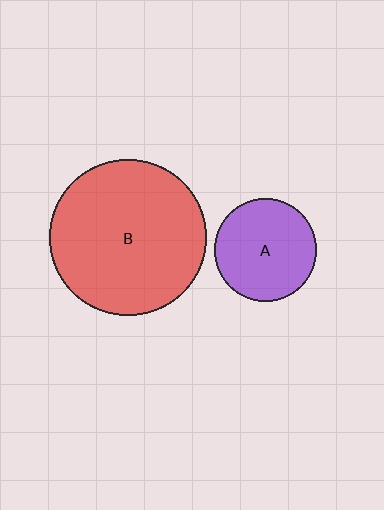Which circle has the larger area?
Circle B (red).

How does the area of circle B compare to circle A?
Approximately 2.3 times.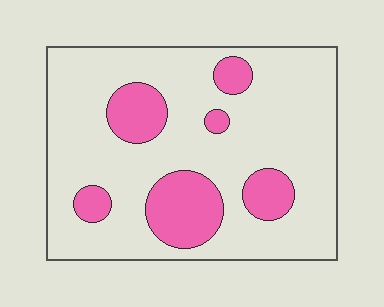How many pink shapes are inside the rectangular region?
6.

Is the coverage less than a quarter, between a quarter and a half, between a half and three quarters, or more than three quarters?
Less than a quarter.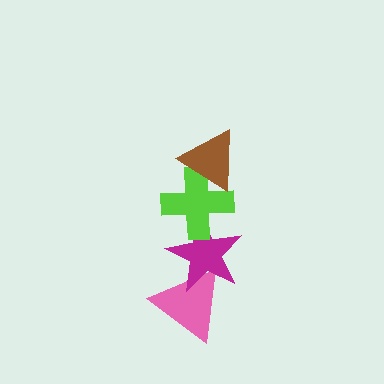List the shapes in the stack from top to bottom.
From top to bottom: the brown triangle, the lime cross, the magenta star, the pink triangle.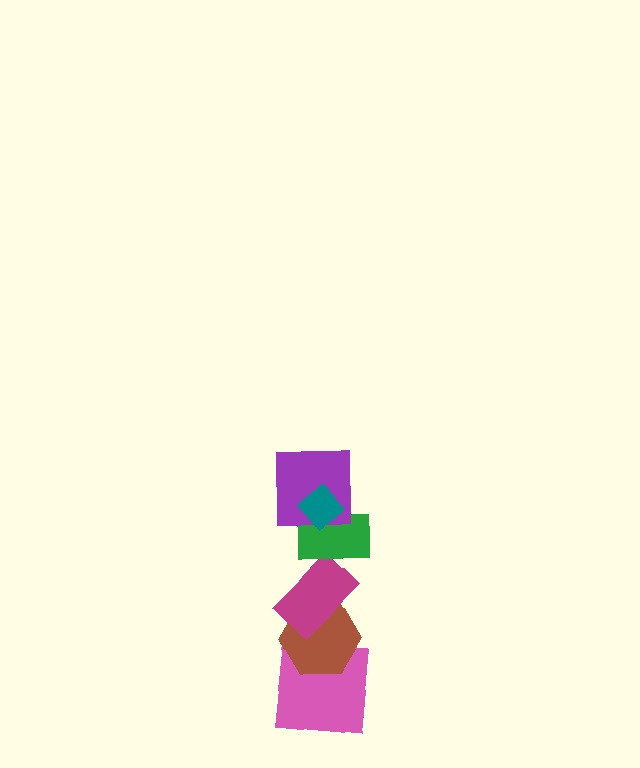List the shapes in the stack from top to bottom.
From top to bottom: the teal diamond, the purple square, the green rectangle, the magenta rectangle, the brown hexagon, the pink square.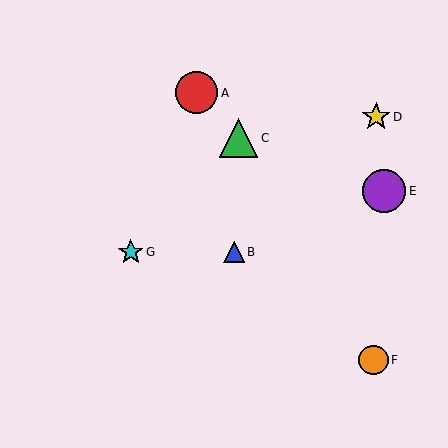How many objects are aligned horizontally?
2 objects (B, G) are aligned horizontally.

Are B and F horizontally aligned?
No, B is at y≈252 and F is at y≈360.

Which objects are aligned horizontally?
Objects B, G are aligned horizontally.